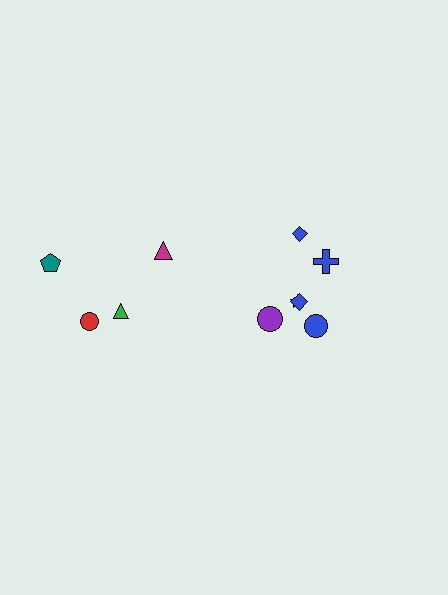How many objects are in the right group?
There are 6 objects.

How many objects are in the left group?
There are 4 objects.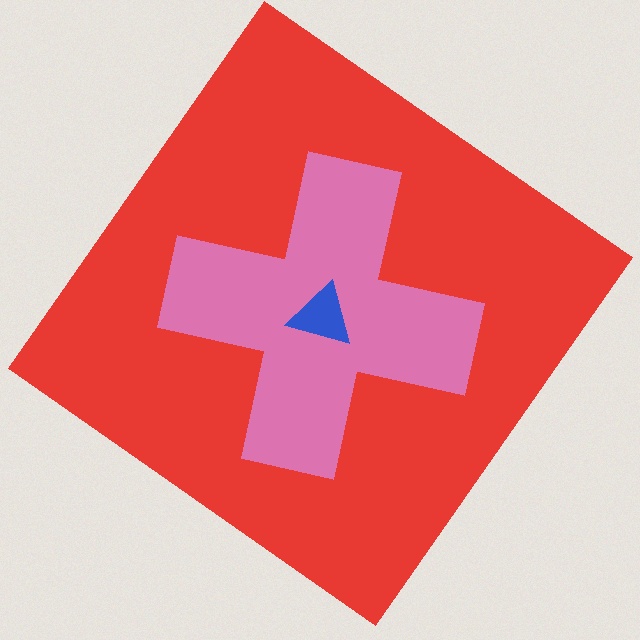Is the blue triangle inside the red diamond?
Yes.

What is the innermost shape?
The blue triangle.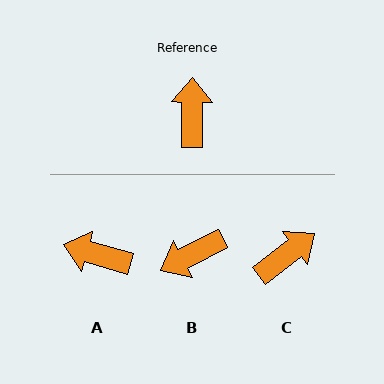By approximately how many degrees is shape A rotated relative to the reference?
Approximately 74 degrees counter-clockwise.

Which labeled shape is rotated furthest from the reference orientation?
B, about 117 degrees away.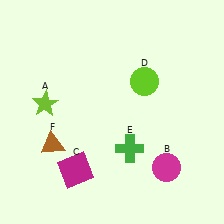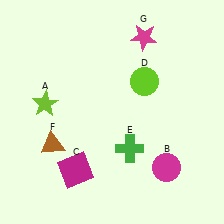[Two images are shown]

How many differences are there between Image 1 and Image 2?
There is 1 difference between the two images.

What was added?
A magenta star (G) was added in Image 2.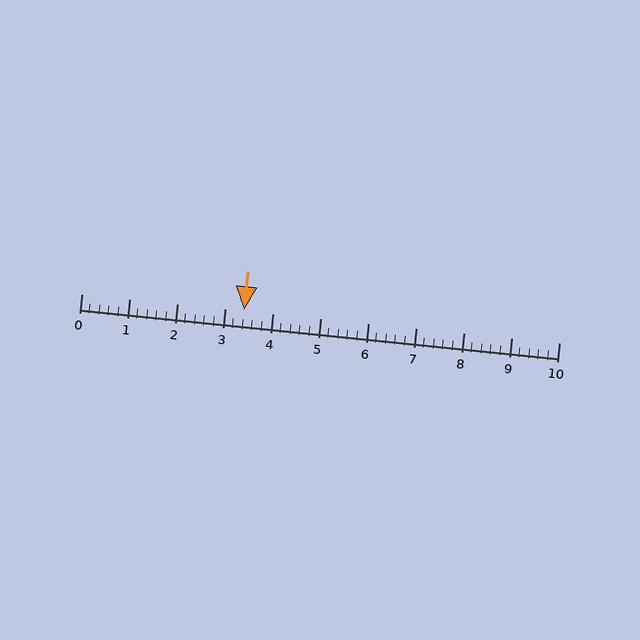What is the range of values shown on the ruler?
The ruler shows values from 0 to 10.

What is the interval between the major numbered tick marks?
The major tick marks are spaced 1 units apart.